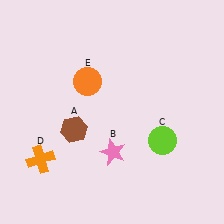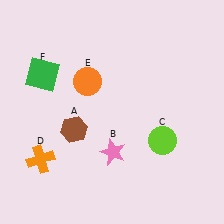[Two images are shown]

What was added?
A green square (F) was added in Image 2.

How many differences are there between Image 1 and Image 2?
There is 1 difference between the two images.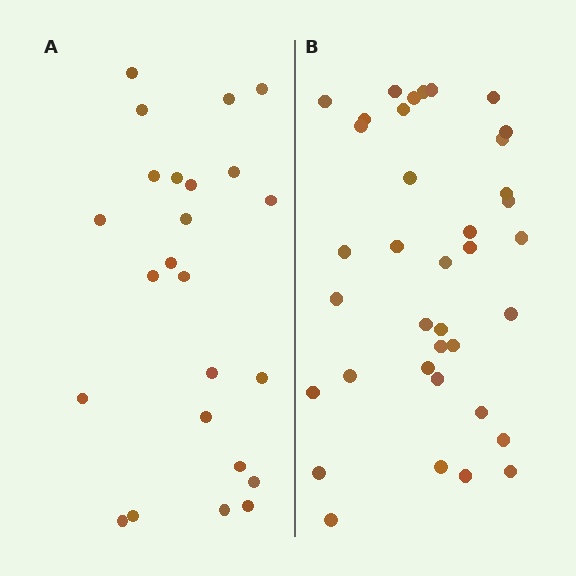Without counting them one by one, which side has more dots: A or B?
Region B (the right region) has more dots.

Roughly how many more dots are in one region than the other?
Region B has approximately 15 more dots than region A.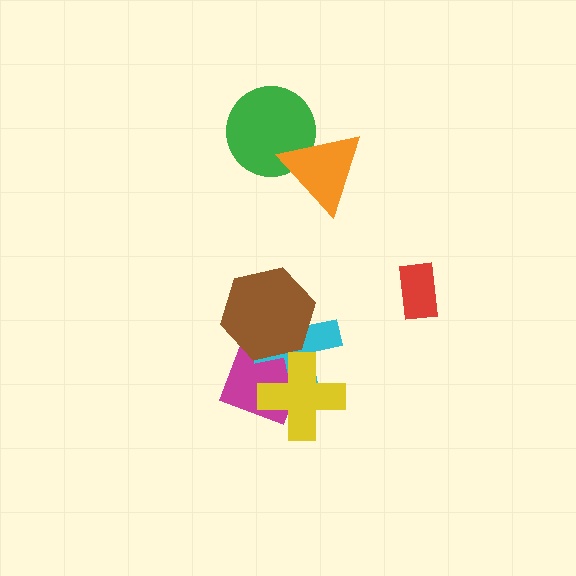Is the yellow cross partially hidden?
No, no other shape covers it.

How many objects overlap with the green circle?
1 object overlaps with the green circle.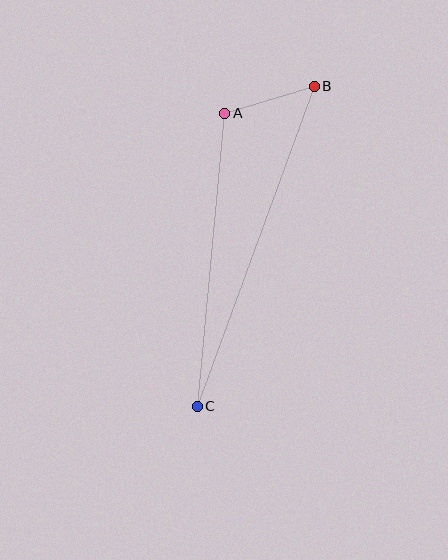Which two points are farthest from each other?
Points B and C are farthest from each other.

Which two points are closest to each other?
Points A and B are closest to each other.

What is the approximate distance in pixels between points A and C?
The distance between A and C is approximately 295 pixels.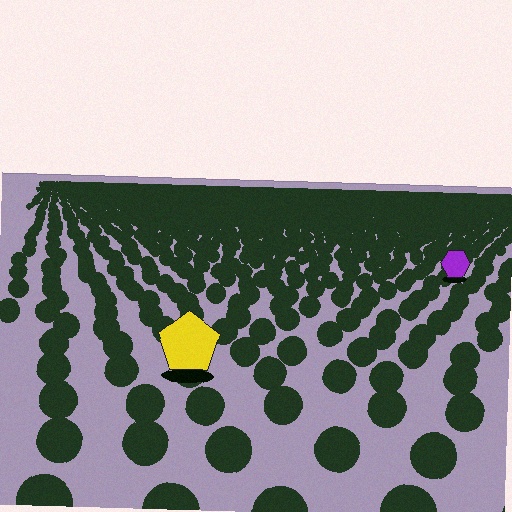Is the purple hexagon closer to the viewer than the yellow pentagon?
No. The yellow pentagon is closer — you can tell from the texture gradient: the ground texture is coarser near it.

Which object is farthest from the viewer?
The purple hexagon is farthest from the viewer. It appears smaller and the ground texture around it is denser.